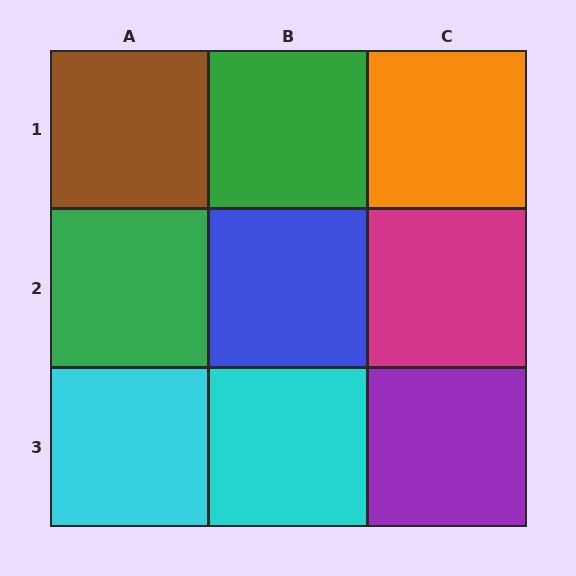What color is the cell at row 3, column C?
Purple.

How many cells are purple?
1 cell is purple.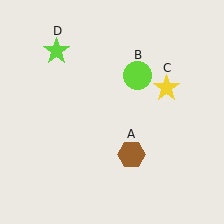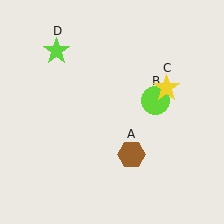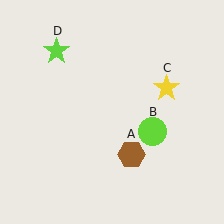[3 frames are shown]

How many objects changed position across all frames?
1 object changed position: lime circle (object B).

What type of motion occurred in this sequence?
The lime circle (object B) rotated clockwise around the center of the scene.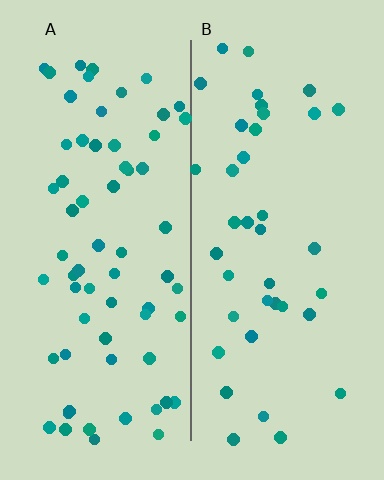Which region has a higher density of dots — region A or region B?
A (the left).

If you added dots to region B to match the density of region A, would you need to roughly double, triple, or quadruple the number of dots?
Approximately double.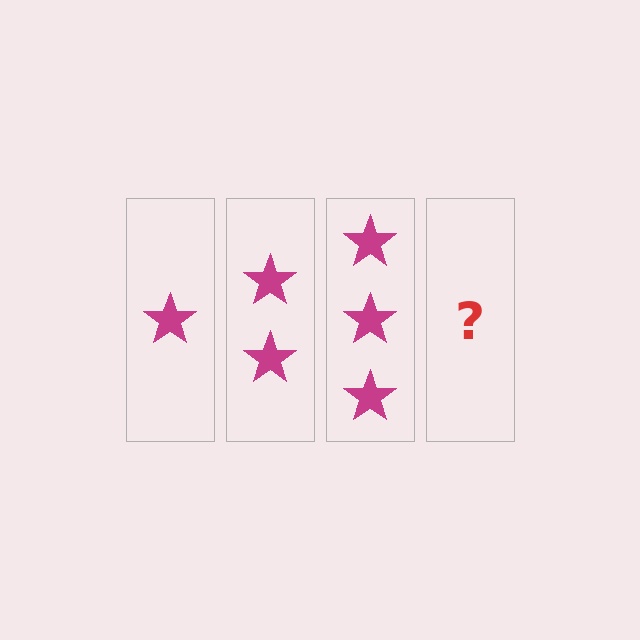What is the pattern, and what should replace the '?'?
The pattern is that each step adds one more star. The '?' should be 4 stars.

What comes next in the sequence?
The next element should be 4 stars.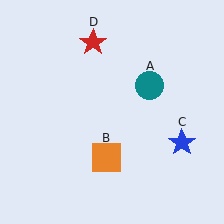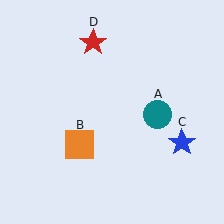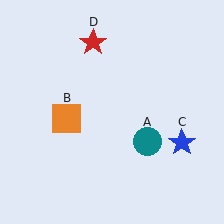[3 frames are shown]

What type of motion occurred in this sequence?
The teal circle (object A), orange square (object B) rotated clockwise around the center of the scene.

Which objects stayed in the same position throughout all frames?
Blue star (object C) and red star (object D) remained stationary.